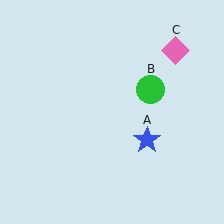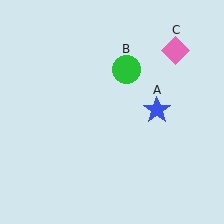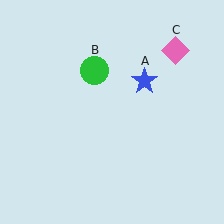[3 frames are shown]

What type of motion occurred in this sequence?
The blue star (object A), green circle (object B) rotated counterclockwise around the center of the scene.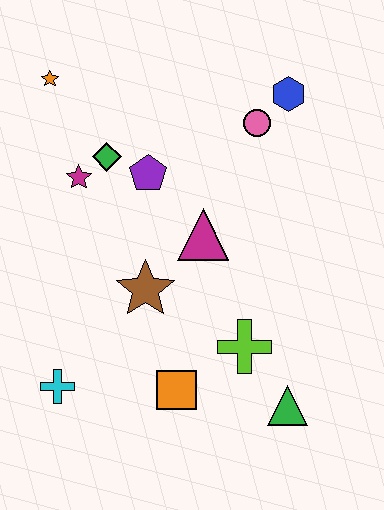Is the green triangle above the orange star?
No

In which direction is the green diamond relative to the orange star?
The green diamond is below the orange star.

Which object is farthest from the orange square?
The orange star is farthest from the orange square.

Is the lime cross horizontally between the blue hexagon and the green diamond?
Yes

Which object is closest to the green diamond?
The magenta star is closest to the green diamond.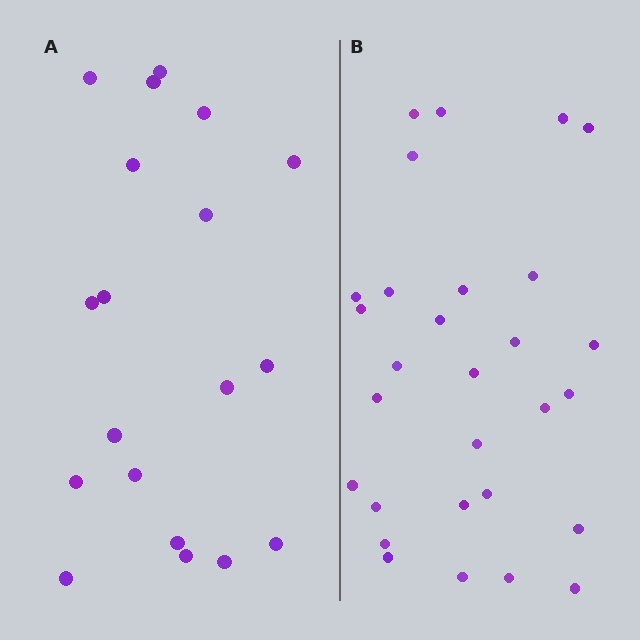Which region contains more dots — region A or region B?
Region B (the right region) has more dots.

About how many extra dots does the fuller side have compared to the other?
Region B has roughly 10 or so more dots than region A.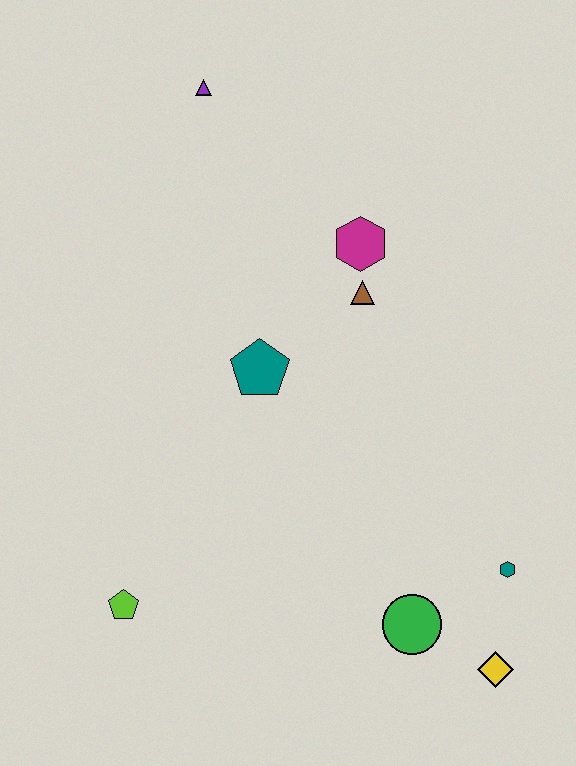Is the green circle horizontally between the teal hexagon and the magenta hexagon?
Yes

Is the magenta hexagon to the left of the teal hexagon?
Yes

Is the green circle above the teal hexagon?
No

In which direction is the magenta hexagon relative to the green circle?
The magenta hexagon is above the green circle.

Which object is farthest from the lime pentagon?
The purple triangle is farthest from the lime pentagon.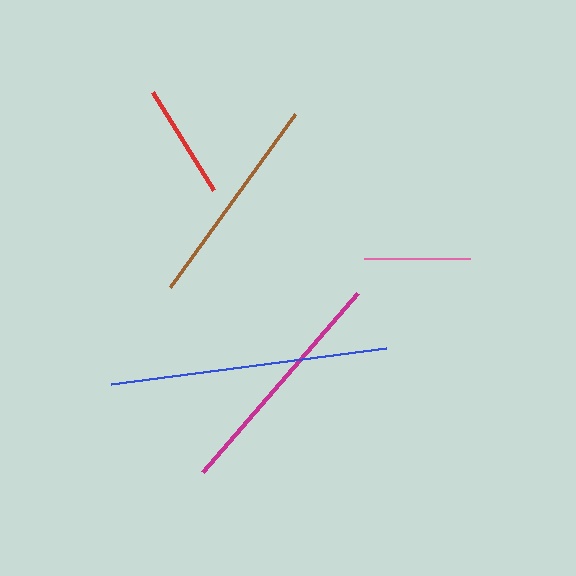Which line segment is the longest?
The blue line is the longest at approximately 277 pixels.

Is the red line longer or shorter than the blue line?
The blue line is longer than the red line.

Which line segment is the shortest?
The pink line is the shortest at approximately 106 pixels.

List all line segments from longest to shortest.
From longest to shortest: blue, magenta, brown, red, pink.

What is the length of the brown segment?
The brown segment is approximately 214 pixels long.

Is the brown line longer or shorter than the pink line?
The brown line is longer than the pink line.